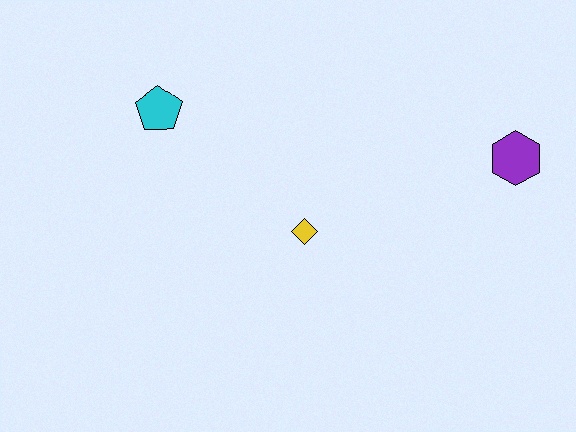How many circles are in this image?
There are no circles.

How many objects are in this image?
There are 3 objects.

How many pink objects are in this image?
There are no pink objects.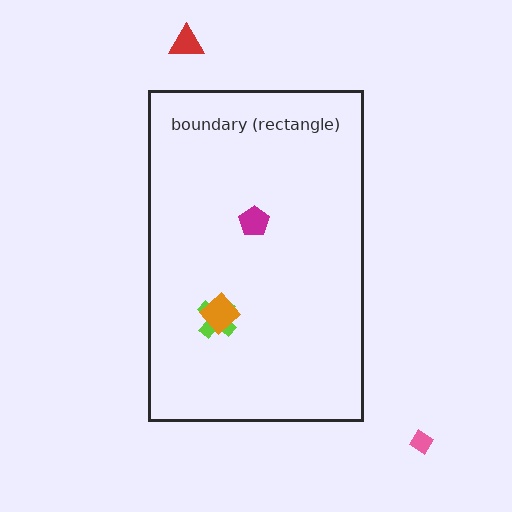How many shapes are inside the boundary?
3 inside, 2 outside.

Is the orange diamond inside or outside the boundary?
Inside.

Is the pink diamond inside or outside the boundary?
Outside.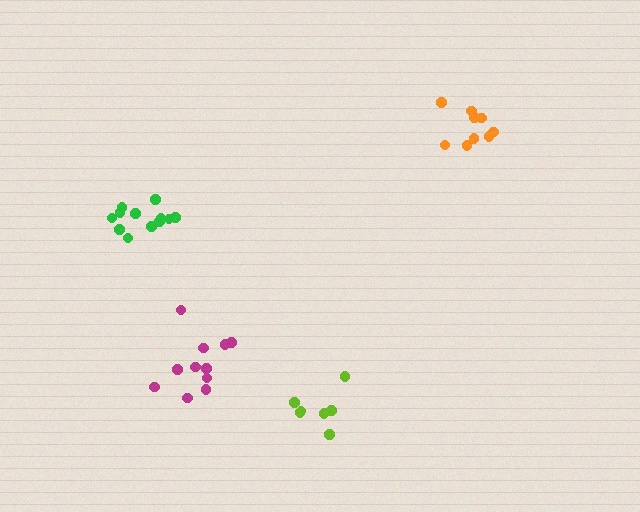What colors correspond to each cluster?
The clusters are colored: orange, magenta, green, lime.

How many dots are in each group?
Group 1: 10 dots, Group 2: 11 dots, Group 3: 12 dots, Group 4: 8 dots (41 total).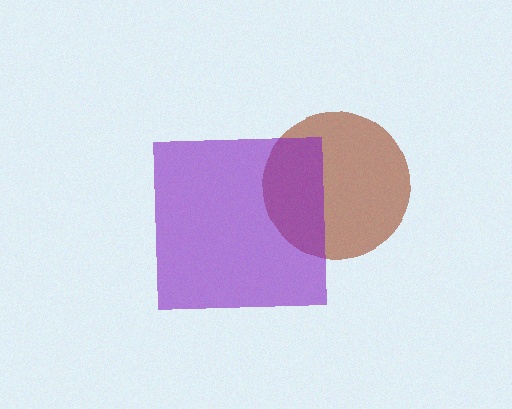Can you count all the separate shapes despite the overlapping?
Yes, there are 2 separate shapes.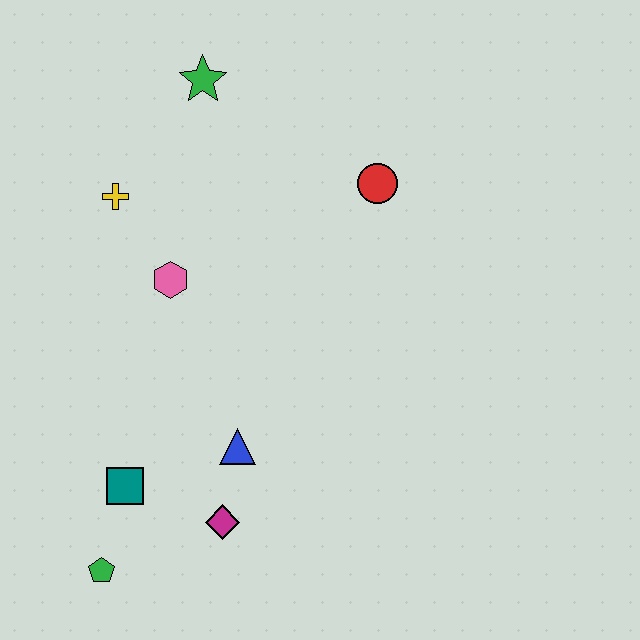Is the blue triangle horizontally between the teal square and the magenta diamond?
No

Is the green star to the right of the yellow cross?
Yes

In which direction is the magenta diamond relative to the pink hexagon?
The magenta diamond is below the pink hexagon.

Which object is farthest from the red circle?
The green pentagon is farthest from the red circle.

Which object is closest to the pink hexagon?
The yellow cross is closest to the pink hexagon.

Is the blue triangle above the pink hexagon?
No